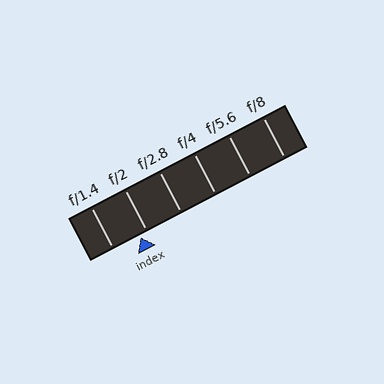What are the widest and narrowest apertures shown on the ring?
The widest aperture shown is f/1.4 and the narrowest is f/8.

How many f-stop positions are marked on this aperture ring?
There are 6 f-stop positions marked.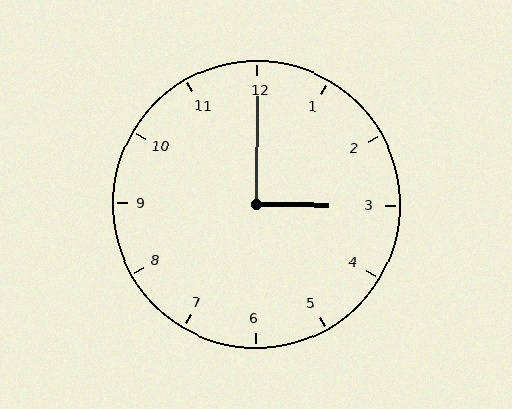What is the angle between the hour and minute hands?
Approximately 90 degrees.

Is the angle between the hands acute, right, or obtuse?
It is right.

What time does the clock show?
3:00.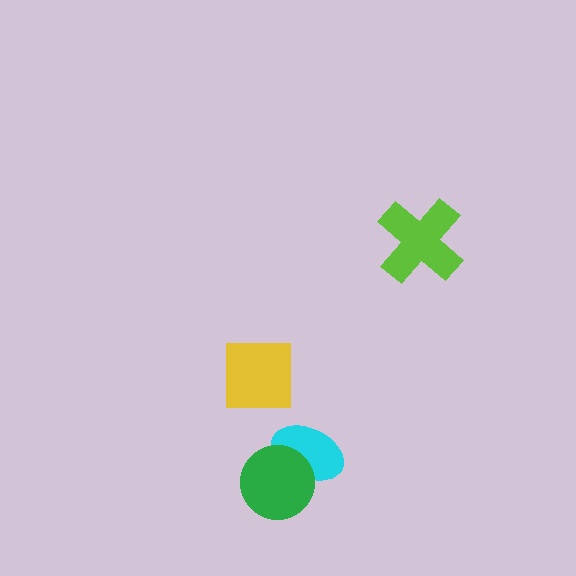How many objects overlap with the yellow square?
0 objects overlap with the yellow square.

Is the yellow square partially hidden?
No, no other shape covers it.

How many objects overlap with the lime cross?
0 objects overlap with the lime cross.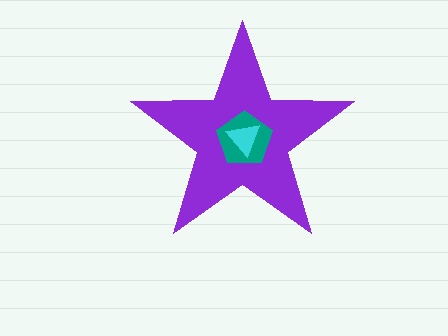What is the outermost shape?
The purple star.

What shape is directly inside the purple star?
The teal pentagon.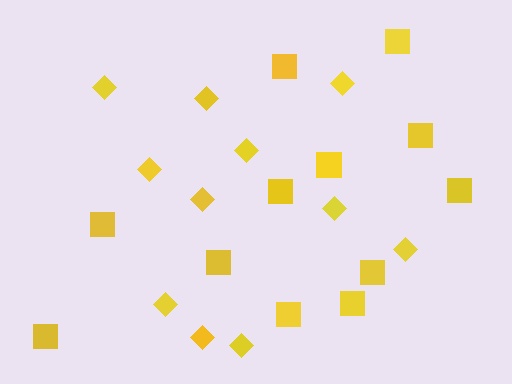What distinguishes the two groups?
There are 2 groups: one group of diamonds (11) and one group of squares (12).